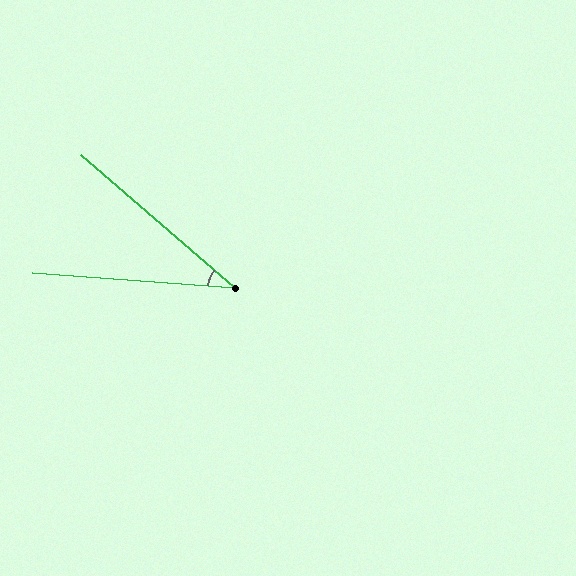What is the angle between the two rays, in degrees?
Approximately 37 degrees.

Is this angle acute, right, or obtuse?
It is acute.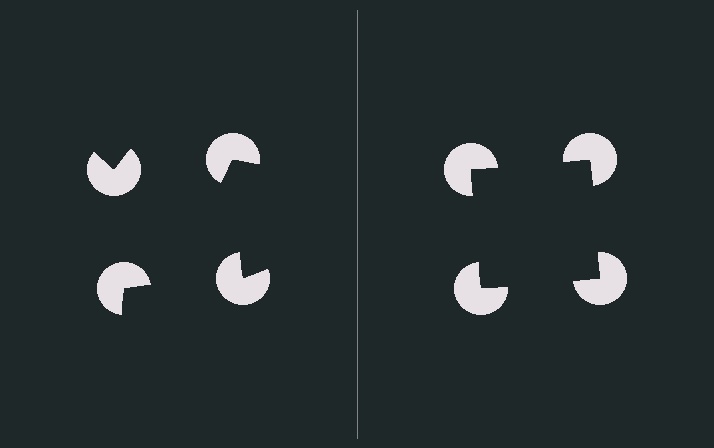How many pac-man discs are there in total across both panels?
8 — 4 on each side.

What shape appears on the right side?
An illusory square.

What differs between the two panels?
The pac-man discs are positioned identically on both sides; only the wedge orientations differ. On the right they align to a square; on the left they are misaligned.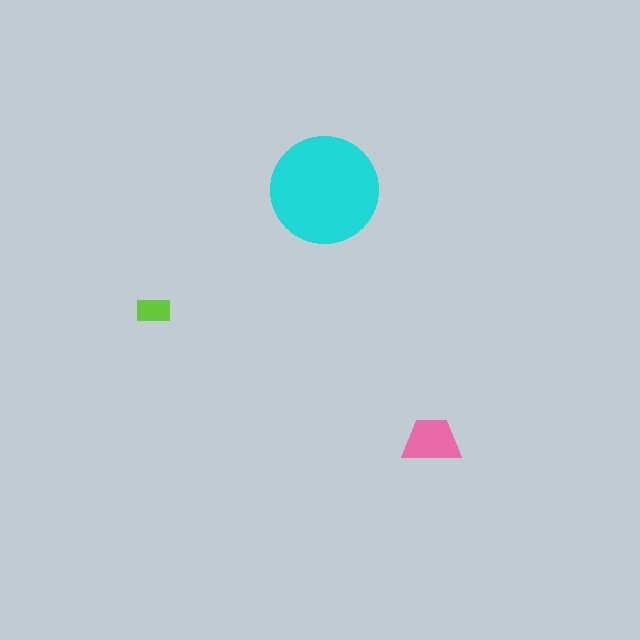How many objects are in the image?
There are 3 objects in the image.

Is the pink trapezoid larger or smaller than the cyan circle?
Smaller.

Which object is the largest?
The cyan circle.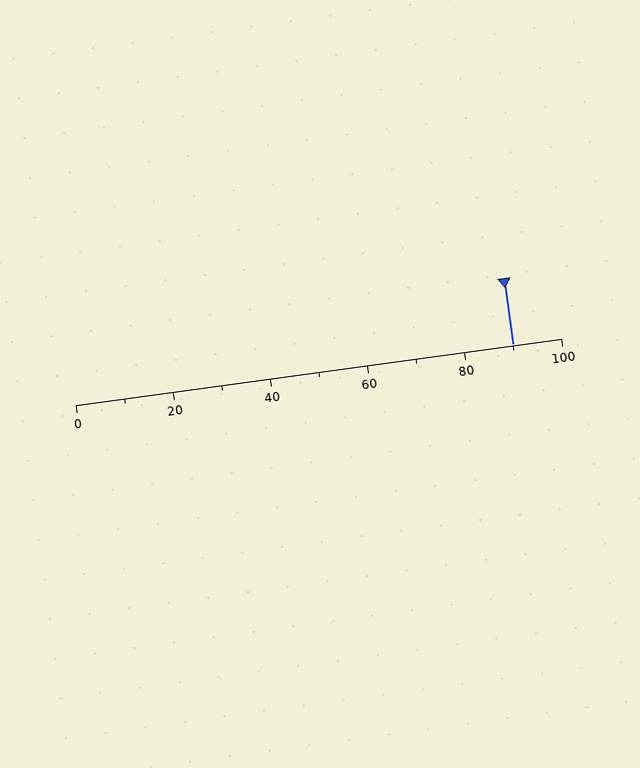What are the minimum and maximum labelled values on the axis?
The axis runs from 0 to 100.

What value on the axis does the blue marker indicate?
The marker indicates approximately 90.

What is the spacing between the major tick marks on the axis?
The major ticks are spaced 20 apart.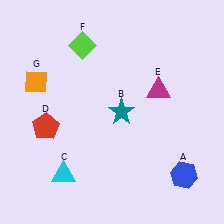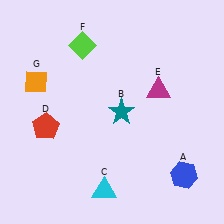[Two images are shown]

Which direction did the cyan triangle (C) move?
The cyan triangle (C) moved right.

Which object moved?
The cyan triangle (C) moved right.